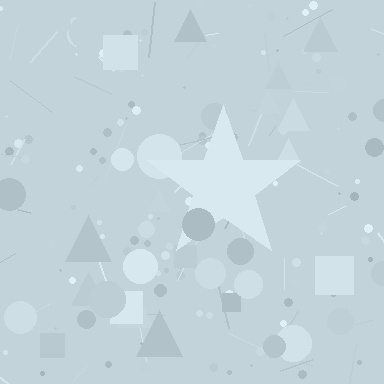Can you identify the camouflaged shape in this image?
The camouflaged shape is a star.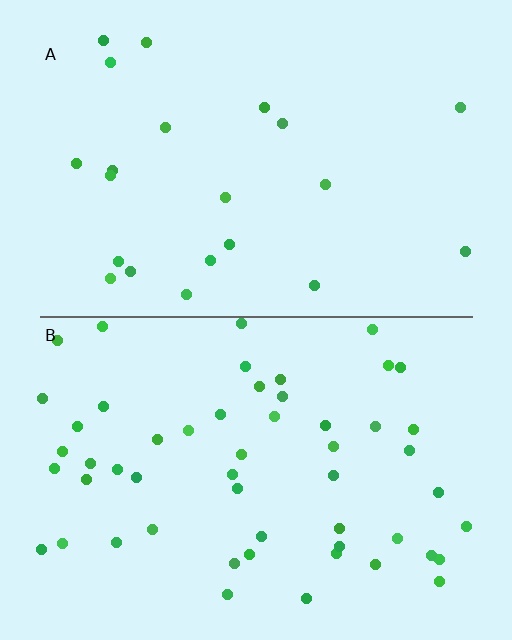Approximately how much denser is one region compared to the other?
Approximately 2.5× — region B over region A.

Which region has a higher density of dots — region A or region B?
B (the bottom).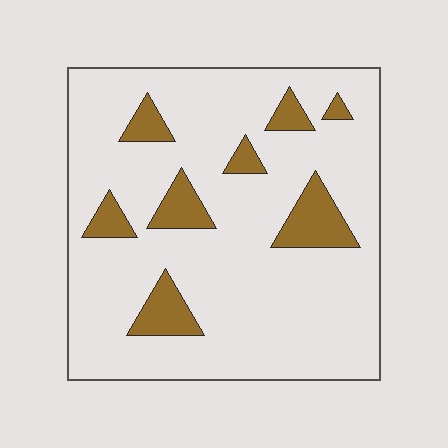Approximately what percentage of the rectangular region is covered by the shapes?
Approximately 15%.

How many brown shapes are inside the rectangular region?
8.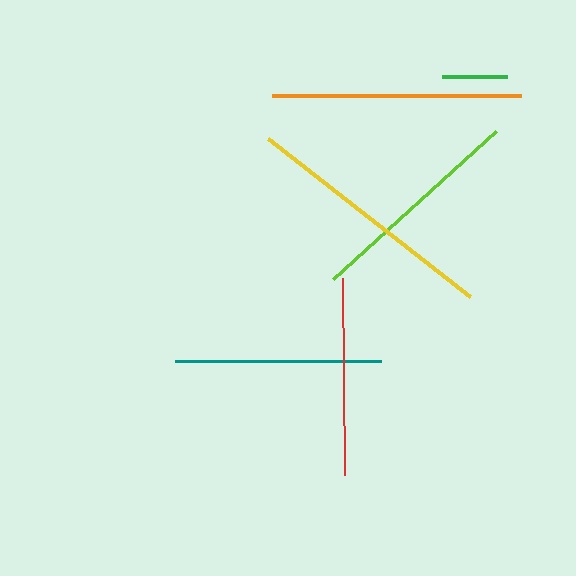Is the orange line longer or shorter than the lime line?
The orange line is longer than the lime line.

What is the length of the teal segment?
The teal segment is approximately 206 pixels long.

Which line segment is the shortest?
The green line is the shortest at approximately 65 pixels.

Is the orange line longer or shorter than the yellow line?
The yellow line is longer than the orange line.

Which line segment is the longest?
The yellow line is the longest at approximately 256 pixels.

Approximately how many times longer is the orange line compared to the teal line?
The orange line is approximately 1.2 times the length of the teal line.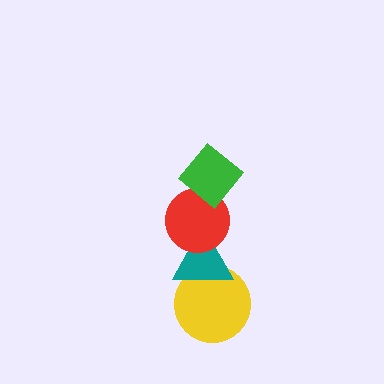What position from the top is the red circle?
The red circle is 2nd from the top.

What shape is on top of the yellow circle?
The teal triangle is on top of the yellow circle.